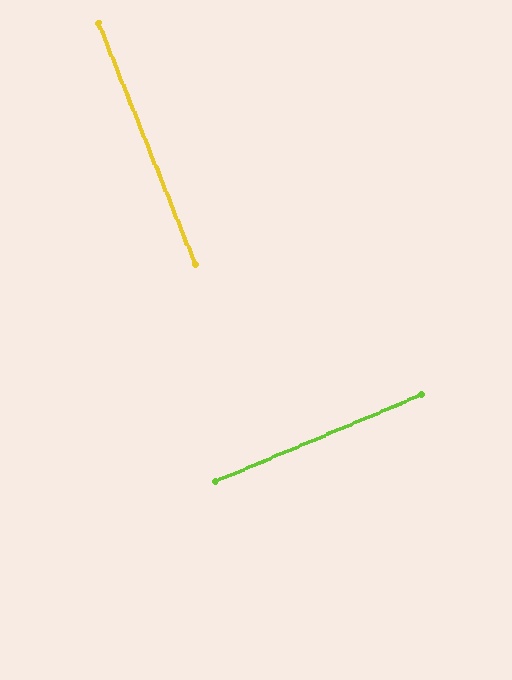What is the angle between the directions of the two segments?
Approximately 89 degrees.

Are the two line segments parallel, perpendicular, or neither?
Perpendicular — they meet at approximately 89°.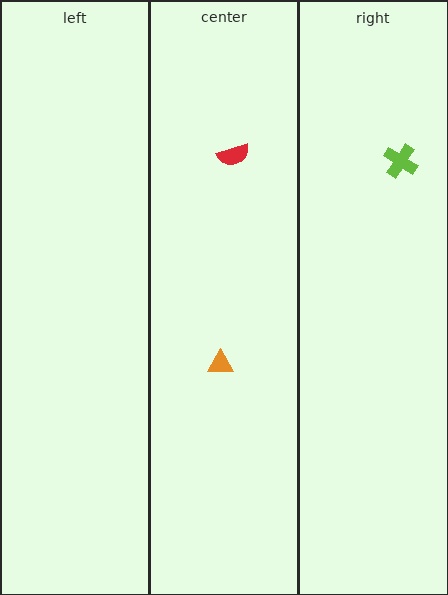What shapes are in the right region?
The lime cross.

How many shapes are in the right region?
1.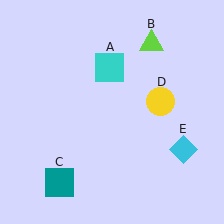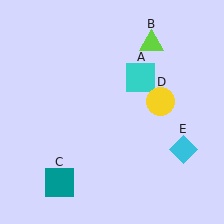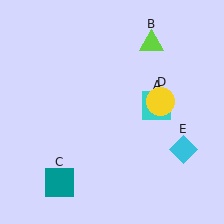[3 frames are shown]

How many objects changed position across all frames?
1 object changed position: cyan square (object A).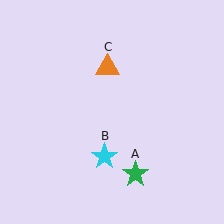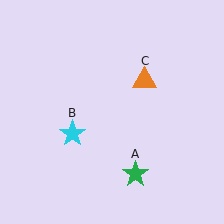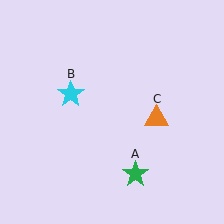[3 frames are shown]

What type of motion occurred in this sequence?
The cyan star (object B), orange triangle (object C) rotated clockwise around the center of the scene.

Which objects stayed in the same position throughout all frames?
Green star (object A) remained stationary.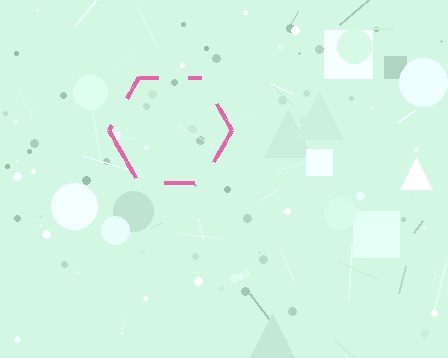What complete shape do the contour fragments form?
The contour fragments form a hexagon.